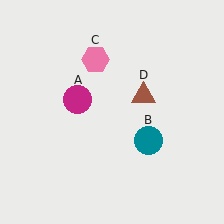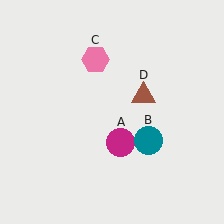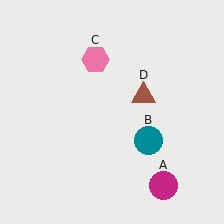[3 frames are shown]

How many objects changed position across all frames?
1 object changed position: magenta circle (object A).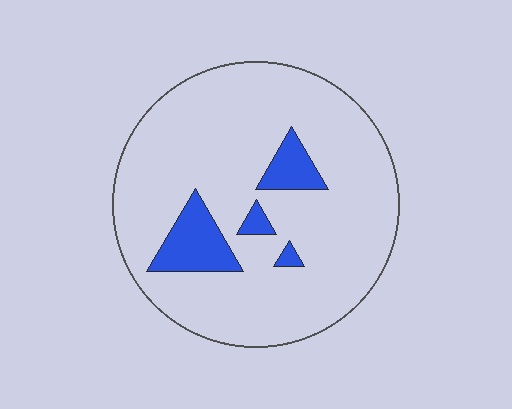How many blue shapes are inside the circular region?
4.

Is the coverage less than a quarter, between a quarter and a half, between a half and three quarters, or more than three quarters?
Less than a quarter.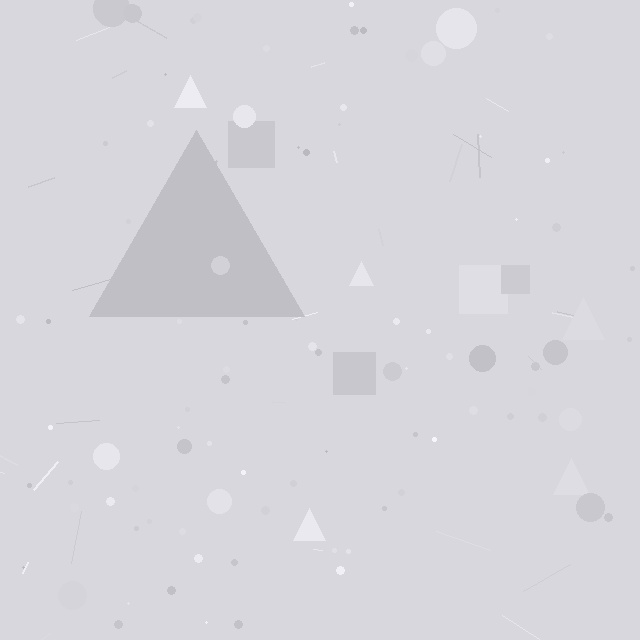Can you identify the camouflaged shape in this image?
The camouflaged shape is a triangle.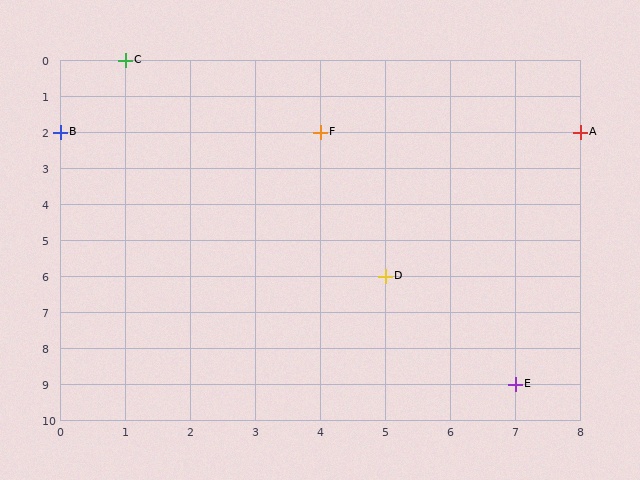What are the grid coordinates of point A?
Point A is at grid coordinates (8, 2).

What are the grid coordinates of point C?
Point C is at grid coordinates (1, 0).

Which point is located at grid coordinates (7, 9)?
Point E is at (7, 9).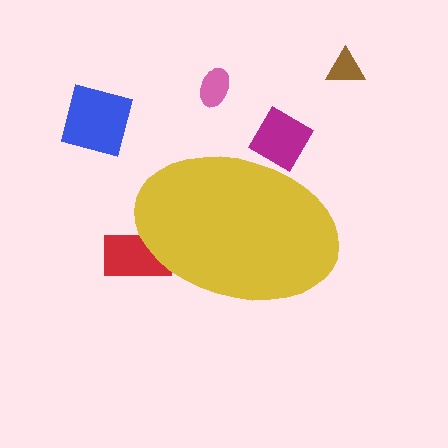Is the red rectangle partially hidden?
Yes, the red rectangle is partially hidden behind the yellow ellipse.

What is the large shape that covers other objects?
A yellow ellipse.